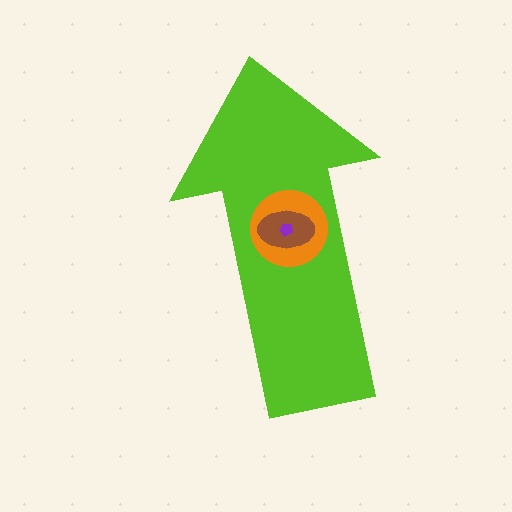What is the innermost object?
The purple pentagon.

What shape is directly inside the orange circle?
The brown ellipse.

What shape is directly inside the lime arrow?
The orange circle.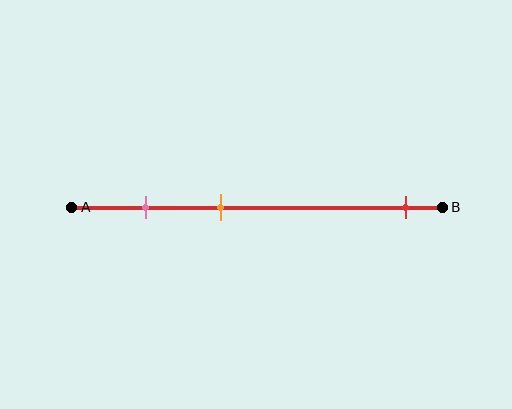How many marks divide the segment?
There are 3 marks dividing the segment.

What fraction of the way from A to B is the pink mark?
The pink mark is approximately 20% (0.2) of the way from A to B.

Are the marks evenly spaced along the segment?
No, the marks are not evenly spaced.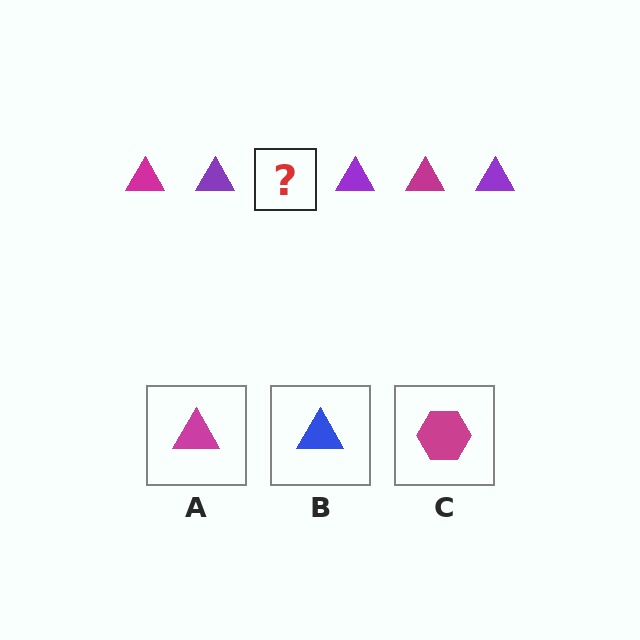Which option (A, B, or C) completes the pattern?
A.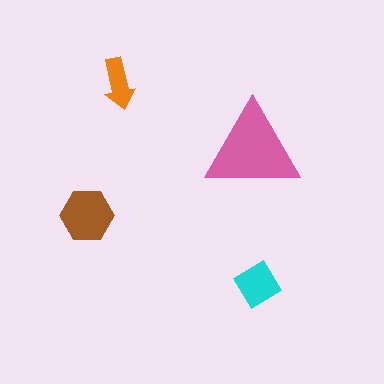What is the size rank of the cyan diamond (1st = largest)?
3rd.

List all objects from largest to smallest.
The pink triangle, the brown hexagon, the cyan diamond, the orange arrow.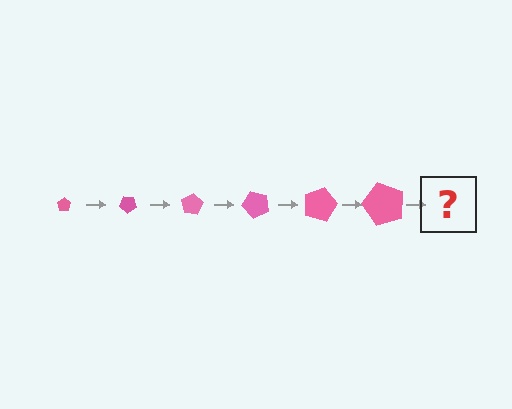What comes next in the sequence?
The next element should be a pentagon, larger than the previous one and rotated 240 degrees from the start.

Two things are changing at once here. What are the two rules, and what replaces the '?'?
The two rules are that the pentagon grows larger each step and it rotates 40 degrees each step. The '?' should be a pentagon, larger than the previous one and rotated 240 degrees from the start.